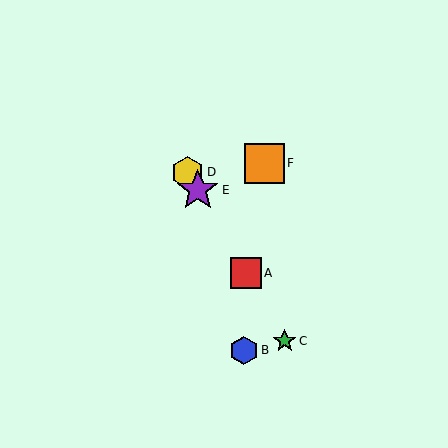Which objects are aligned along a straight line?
Objects A, C, D, E are aligned along a straight line.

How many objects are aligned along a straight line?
4 objects (A, C, D, E) are aligned along a straight line.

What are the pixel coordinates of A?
Object A is at (246, 273).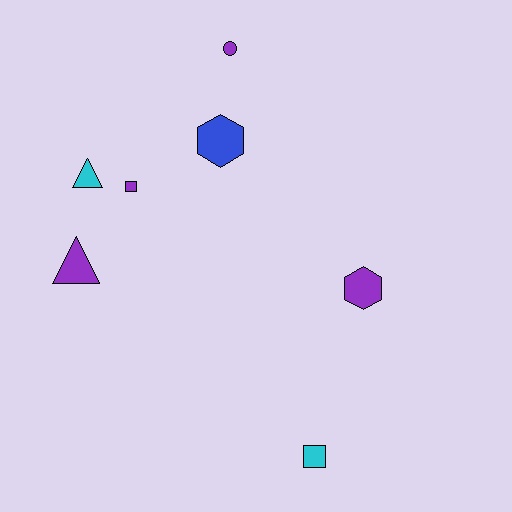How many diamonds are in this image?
There are no diamonds.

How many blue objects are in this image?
There is 1 blue object.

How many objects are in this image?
There are 7 objects.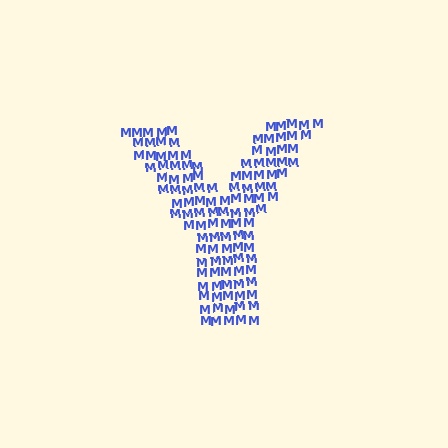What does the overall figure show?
The overall figure shows the letter Y.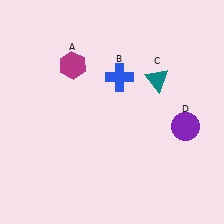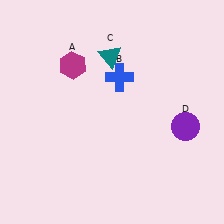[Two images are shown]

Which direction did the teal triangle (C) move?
The teal triangle (C) moved left.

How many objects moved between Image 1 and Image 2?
1 object moved between the two images.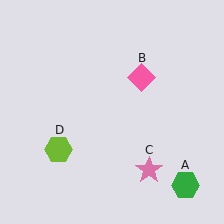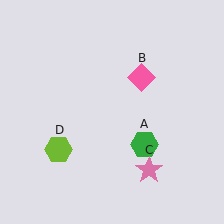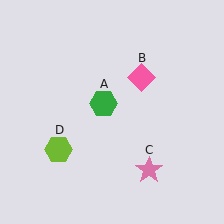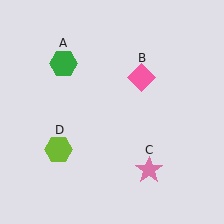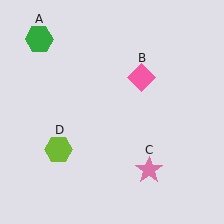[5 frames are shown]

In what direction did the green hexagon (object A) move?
The green hexagon (object A) moved up and to the left.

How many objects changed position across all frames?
1 object changed position: green hexagon (object A).